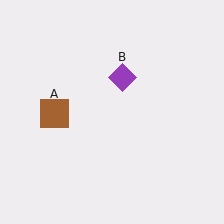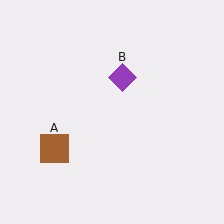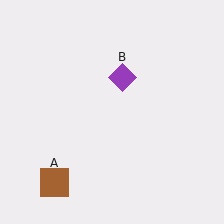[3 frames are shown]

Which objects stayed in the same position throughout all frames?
Purple diamond (object B) remained stationary.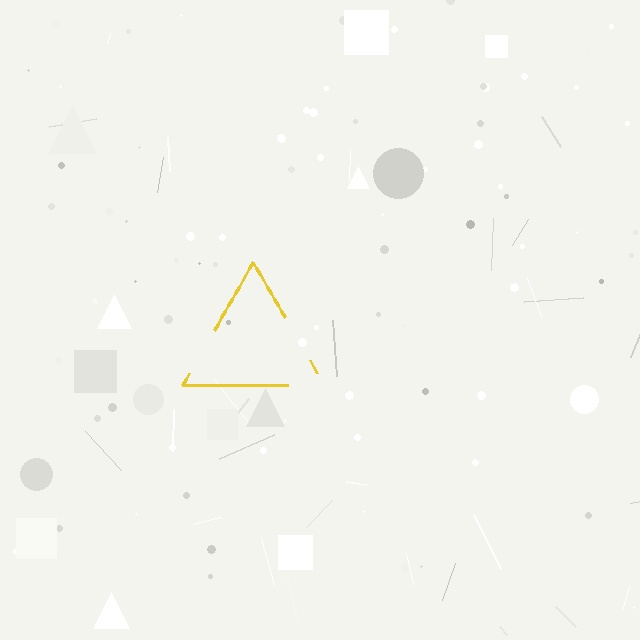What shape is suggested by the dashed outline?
The dashed outline suggests a triangle.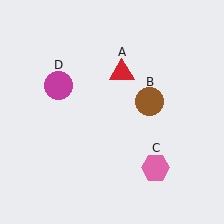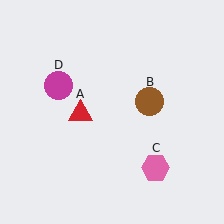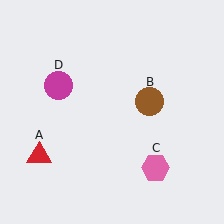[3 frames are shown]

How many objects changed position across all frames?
1 object changed position: red triangle (object A).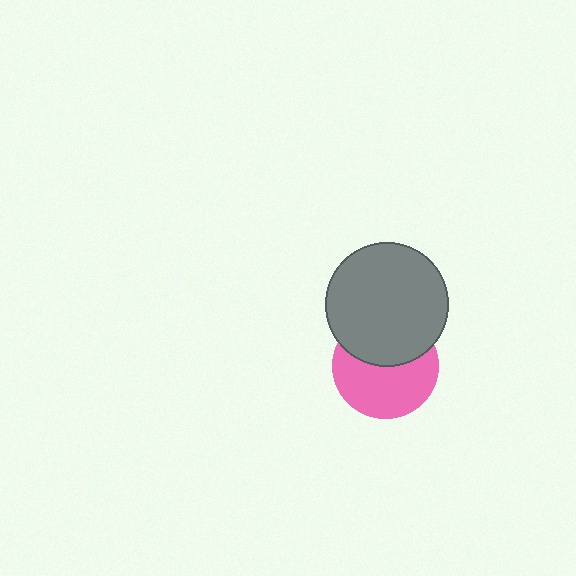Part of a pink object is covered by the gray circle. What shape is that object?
It is a circle.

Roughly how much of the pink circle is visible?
About half of it is visible (roughly 58%).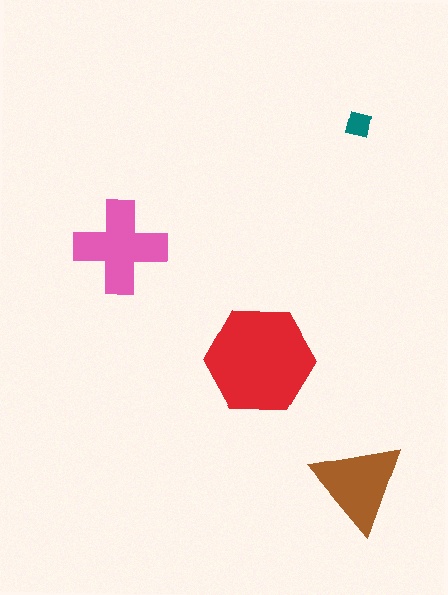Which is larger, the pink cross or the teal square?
The pink cross.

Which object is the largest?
The red hexagon.